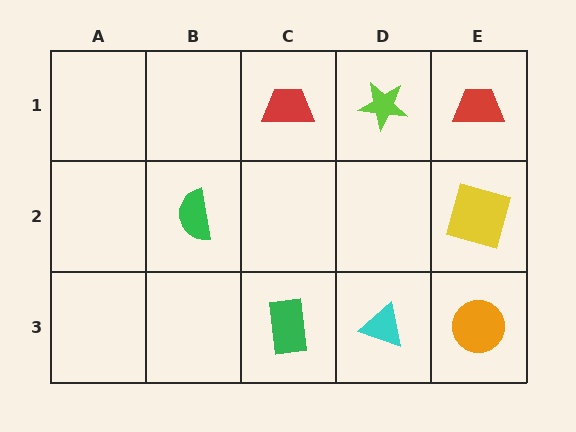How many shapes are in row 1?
3 shapes.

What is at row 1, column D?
A lime star.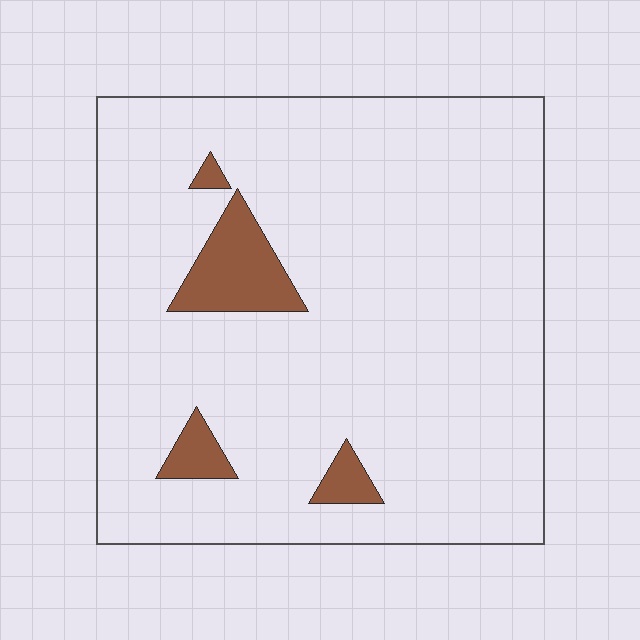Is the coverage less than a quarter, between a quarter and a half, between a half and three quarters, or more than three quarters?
Less than a quarter.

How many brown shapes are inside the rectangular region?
4.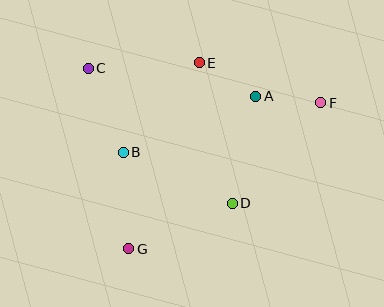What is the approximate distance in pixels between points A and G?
The distance between A and G is approximately 199 pixels.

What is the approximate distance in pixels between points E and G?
The distance between E and G is approximately 199 pixels.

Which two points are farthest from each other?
Points F and G are farthest from each other.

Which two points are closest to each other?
Points A and F are closest to each other.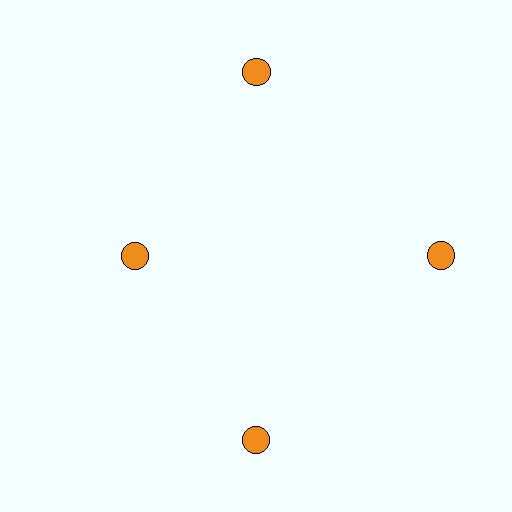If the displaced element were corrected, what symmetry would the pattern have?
It would have 4-fold rotational symmetry — the pattern would map onto itself every 90 degrees.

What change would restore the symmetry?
The symmetry would be restored by moving it outward, back onto the ring so that all 4 circles sit at equal angles and equal distance from the center.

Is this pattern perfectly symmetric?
No. The 4 orange circles are arranged in a ring, but one element near the 9 o'clock position is pulled inward toward the center, breaking the 4-fold rotational symmetry.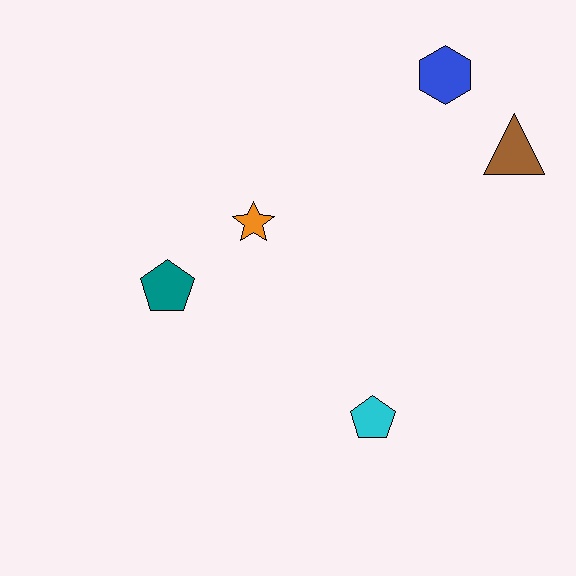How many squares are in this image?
There are no squares.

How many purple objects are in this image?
There are no purple objects.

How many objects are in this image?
There are 5 objects.